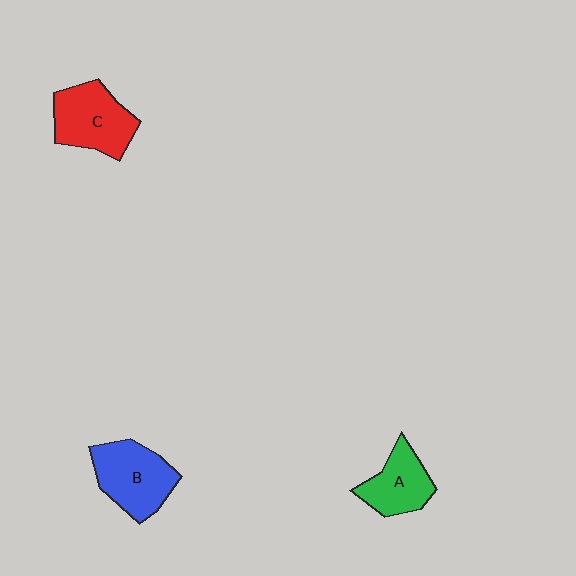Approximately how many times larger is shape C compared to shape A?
Approximately 1.3 times.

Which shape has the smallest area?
Shape A (green).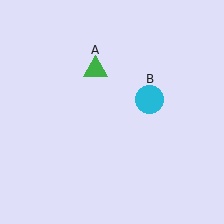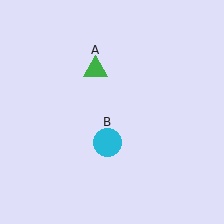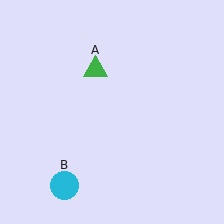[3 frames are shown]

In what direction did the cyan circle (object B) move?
The cyan circle (object B) moved down and to the left.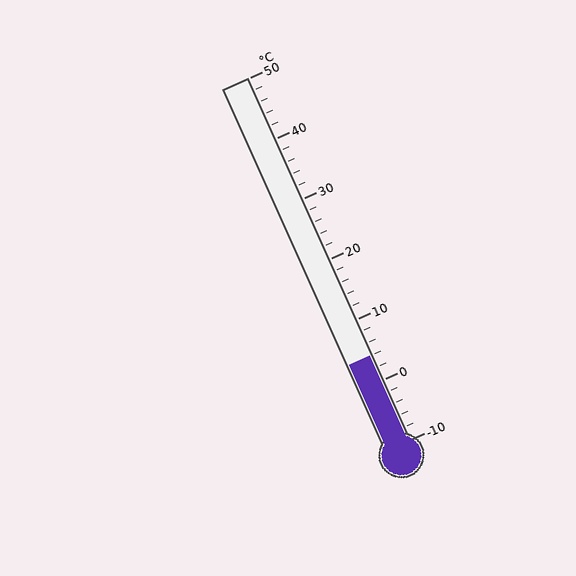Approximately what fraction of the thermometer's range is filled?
The thermometer is filled to approximately 25% of its range.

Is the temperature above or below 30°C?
The temperature is below 30°C.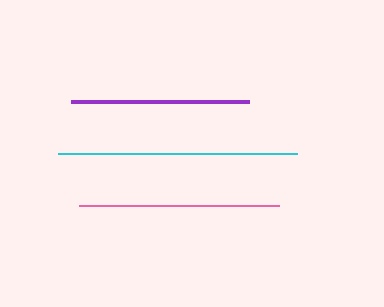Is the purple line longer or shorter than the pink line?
The pink line is longer than the purple line.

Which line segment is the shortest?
The purple line is the shortest at approximately 178 pixels.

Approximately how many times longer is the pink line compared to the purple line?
The pink line is approximately 1.1 times the length of the purple line.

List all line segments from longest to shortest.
From longest to shortest: cyan, pink, purple.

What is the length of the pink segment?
The pink segment is approximately 199 pixels long.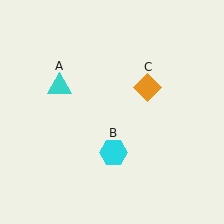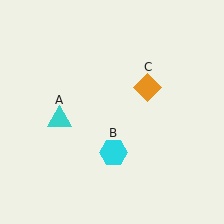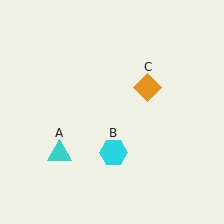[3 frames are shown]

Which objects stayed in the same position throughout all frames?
Cyan hexagon (object B) and orange diamond (object C) remained stationary.